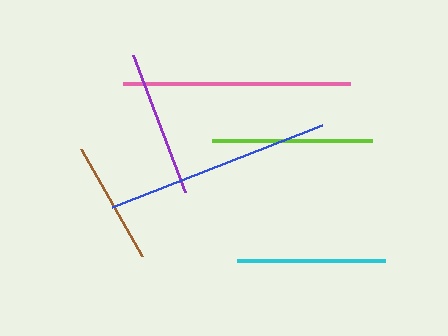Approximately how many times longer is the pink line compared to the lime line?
The pink line is approximately 1.4 times the length of the lime line.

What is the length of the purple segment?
The purple segment is approximately 147 pixels long.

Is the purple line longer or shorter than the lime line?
The lime line is longer than the purple line.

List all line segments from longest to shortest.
From longest to shortest: pink, blue, lime, cyan, purple, brown.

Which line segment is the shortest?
The brown line is the shortest at approximately 123 pixels.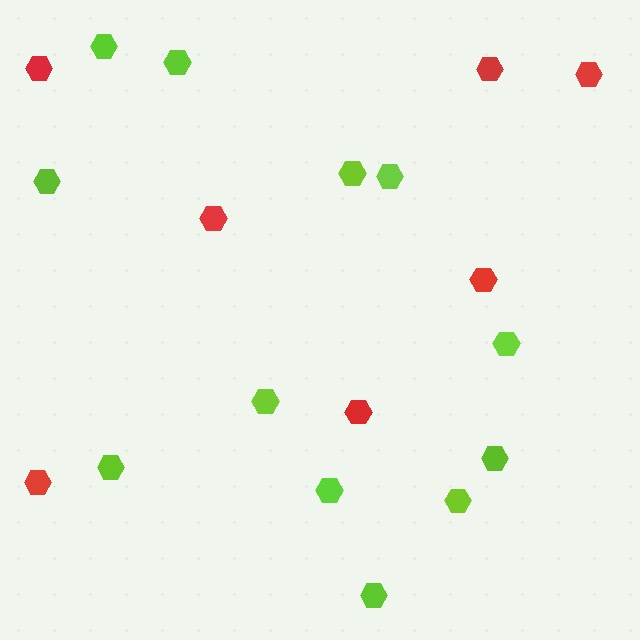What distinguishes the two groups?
There are 2 groups: one group of lime hexagons (12) and one group of red hexagons (7).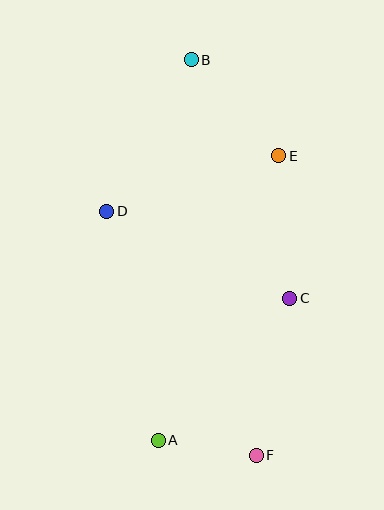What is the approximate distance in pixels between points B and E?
The distance between B and E is approximately 130 pixels.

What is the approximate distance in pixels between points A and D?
The distance between A and D is approximately 235 pixels.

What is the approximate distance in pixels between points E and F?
The distance between E and F is approximately 300 pixels.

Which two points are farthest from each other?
Points B and F are farthest from each other.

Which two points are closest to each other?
Points A and F are closest to each other.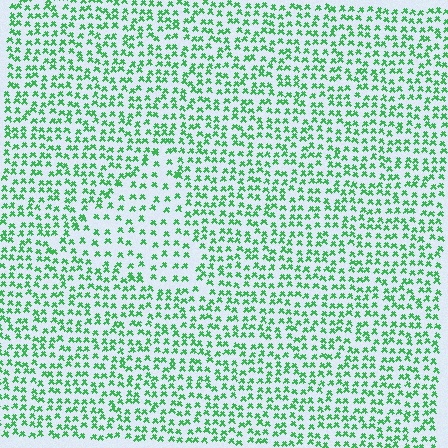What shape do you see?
I see a triangle.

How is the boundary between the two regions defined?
The boundary is defined by a change in element density (approximately 1.7x ratio). All elements are the same color, size, and shape.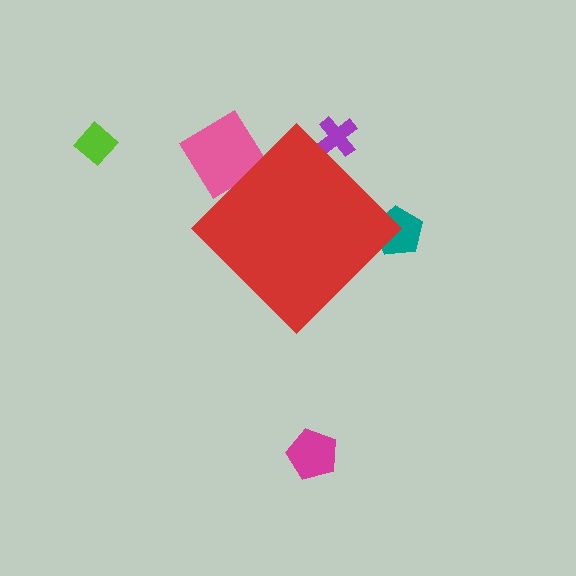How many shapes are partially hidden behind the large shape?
3 shapes are partially hidden.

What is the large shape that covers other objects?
A red diamond.